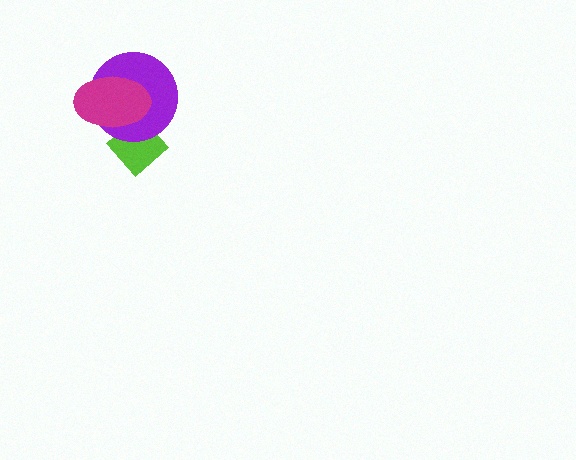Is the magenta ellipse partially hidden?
No, no other shape covers it.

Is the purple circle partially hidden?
Yes, it is partially covered by another shape.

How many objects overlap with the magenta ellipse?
2 objects overlap with the magenta ellipse.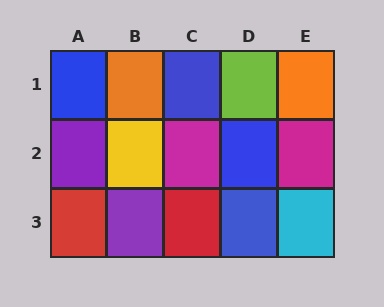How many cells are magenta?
2 cells are magenta.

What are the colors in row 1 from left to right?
Blue, orange, blue, lime, orange.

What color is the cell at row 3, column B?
Purple.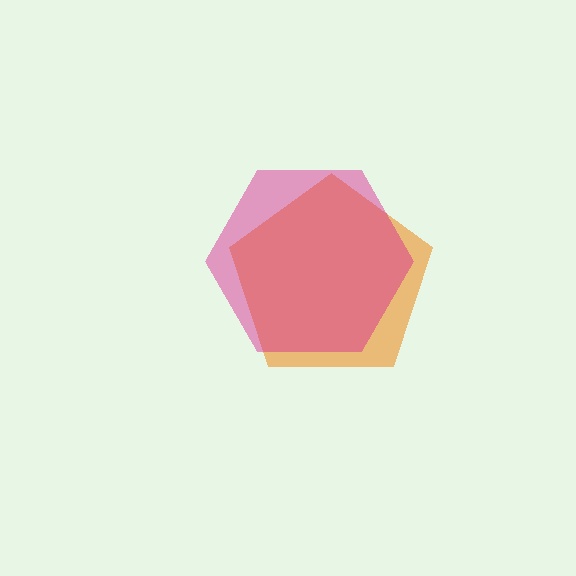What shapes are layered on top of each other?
The layered shapes are: an orange pentagon, a magenta hexagon.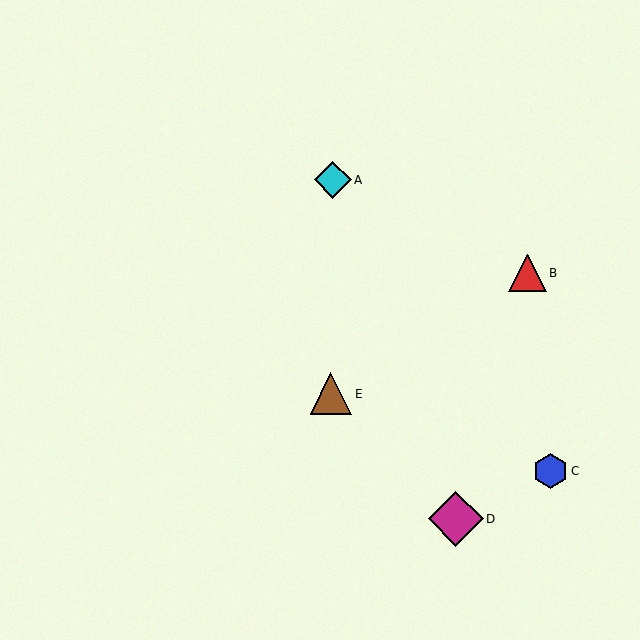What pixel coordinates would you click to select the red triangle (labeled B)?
Click at (528, 273) to select the red triangle B.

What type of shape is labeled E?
Shape E is a brown triangle.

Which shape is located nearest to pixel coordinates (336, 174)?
The cyan diamond (labeled A) at (333, 180) is nearest to that location.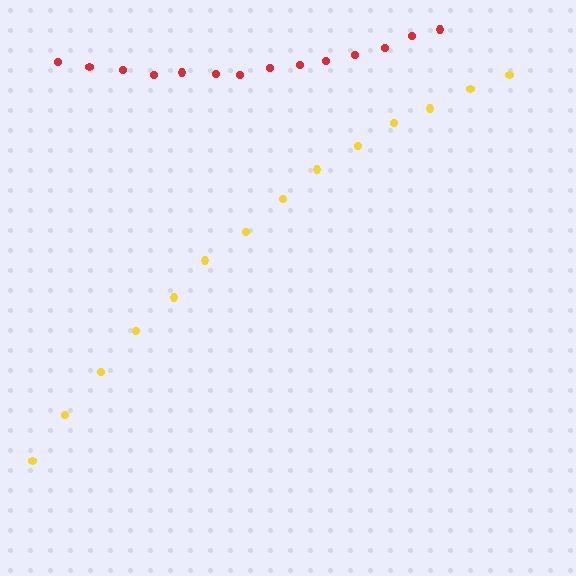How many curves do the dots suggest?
There are 2 distinct paths.